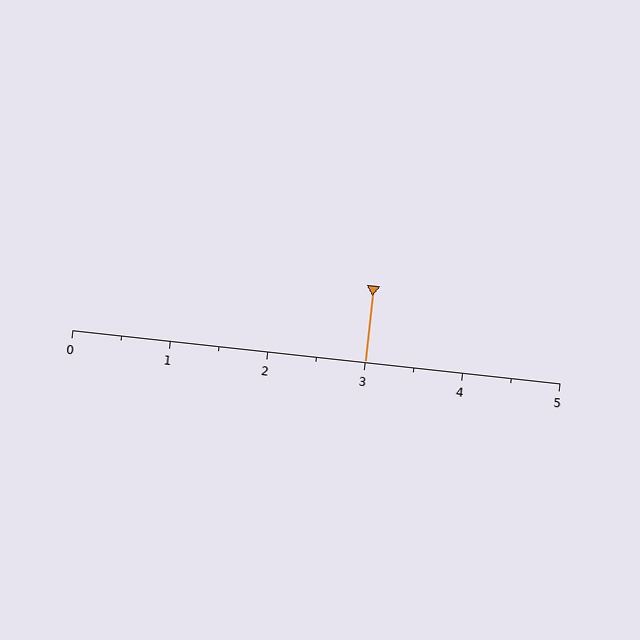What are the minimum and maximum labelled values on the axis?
The axis runs from 0 to 5.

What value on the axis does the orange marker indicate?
The marker indicates approximately 3.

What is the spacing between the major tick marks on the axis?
The major ticks are spaced 1 apart.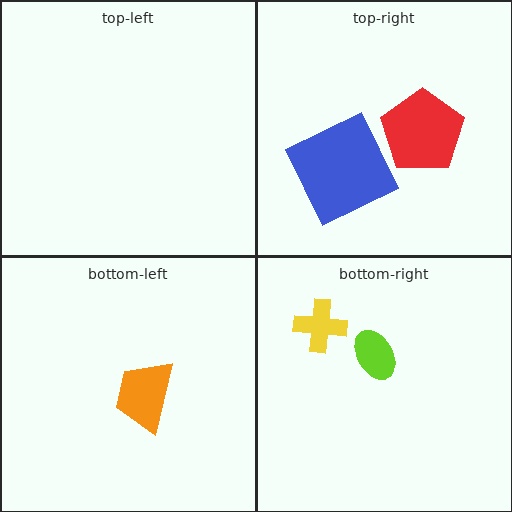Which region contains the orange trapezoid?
The bottom-left region.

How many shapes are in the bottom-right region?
2.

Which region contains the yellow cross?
The bottom-right region.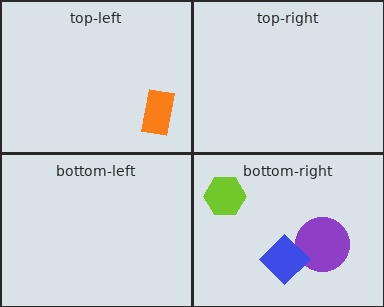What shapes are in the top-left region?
The orange rectangle.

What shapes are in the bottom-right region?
The purple circle, the lime hexagon, the blue diamond.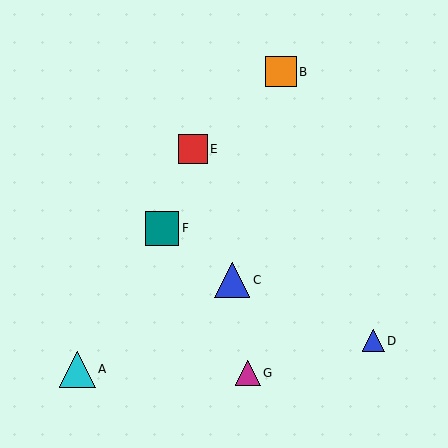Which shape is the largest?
The cyan triangle (labeled A) is the largest.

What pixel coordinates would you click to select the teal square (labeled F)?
Click at (162, 228) to select the teal square F.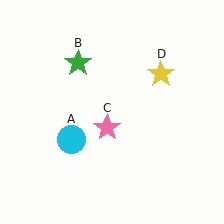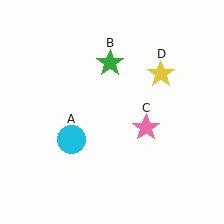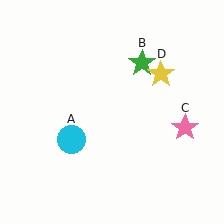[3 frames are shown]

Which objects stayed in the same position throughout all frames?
Cyan circle (object A) and yellow star (object D) remained stationary.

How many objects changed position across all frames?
2 objects changed position: green star (object B), pink star (object C).